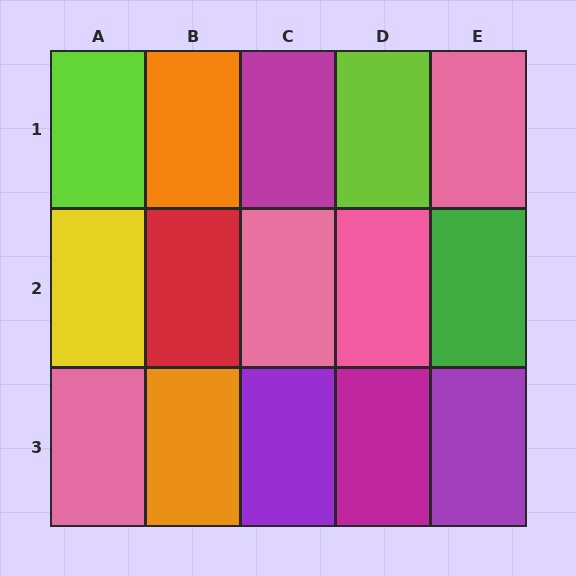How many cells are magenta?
2 cells are magenta.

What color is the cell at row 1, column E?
Pink.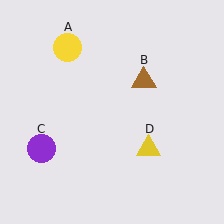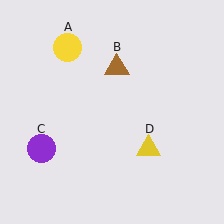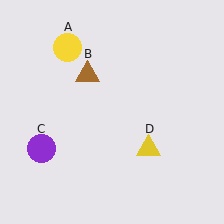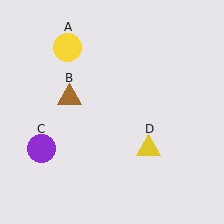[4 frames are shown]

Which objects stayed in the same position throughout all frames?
Yellow circle (object A) and purple circle (object C) and yellow triangle (object D) remained stationary.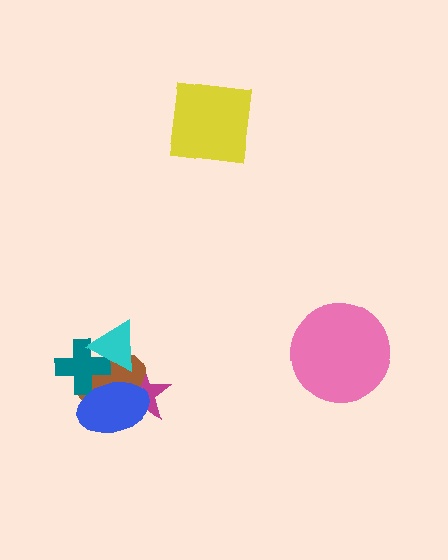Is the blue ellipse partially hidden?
No, no other shape covers it.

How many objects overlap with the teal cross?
3 objects overlap with the teal cross.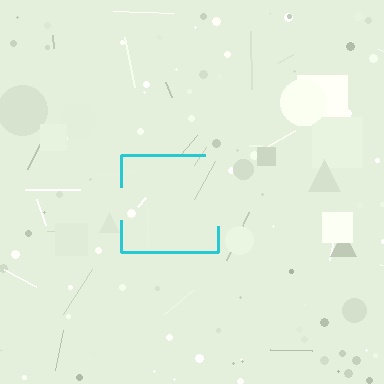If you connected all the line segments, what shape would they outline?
They would outline a square.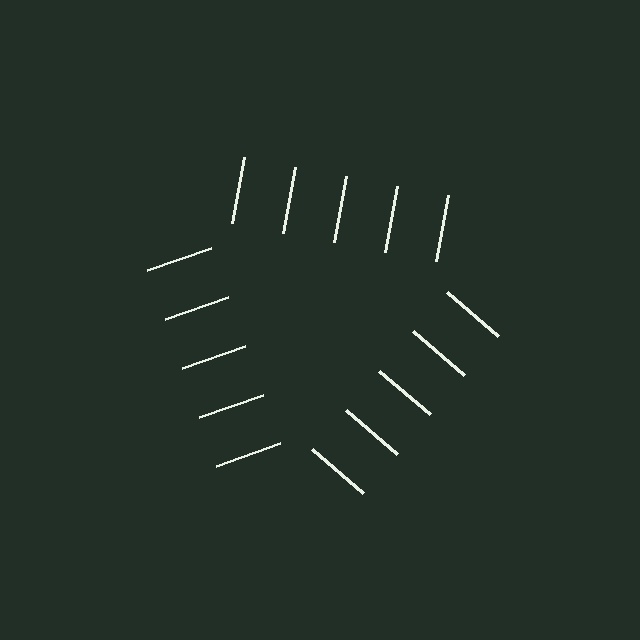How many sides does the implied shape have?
3 sides — the line-ends trace a triangle.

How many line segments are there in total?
15 — 5 along each of the 3 edges.